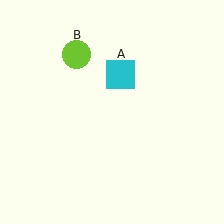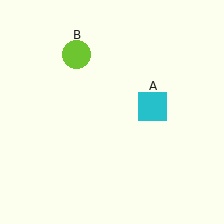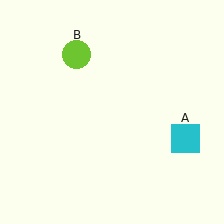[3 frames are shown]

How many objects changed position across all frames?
1 object changed position: cyan square (object A).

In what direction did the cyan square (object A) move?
The cyan square (object A) moved down and to the right.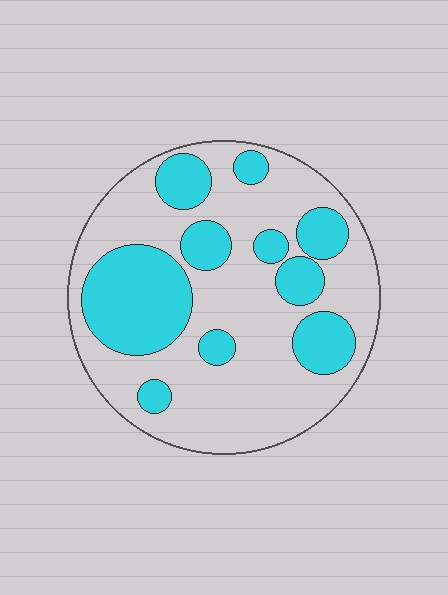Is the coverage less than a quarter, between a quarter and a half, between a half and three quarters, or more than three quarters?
Between a quarter and a half.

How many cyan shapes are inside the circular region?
10.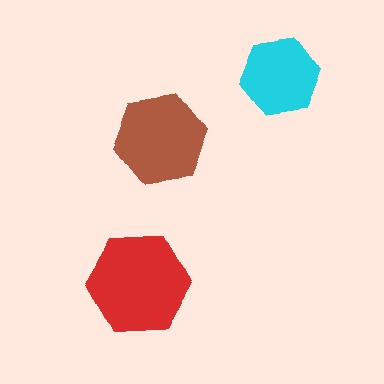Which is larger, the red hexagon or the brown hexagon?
The red one.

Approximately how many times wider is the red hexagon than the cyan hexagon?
About 1.5 times wider.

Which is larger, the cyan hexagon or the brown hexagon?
The brown one.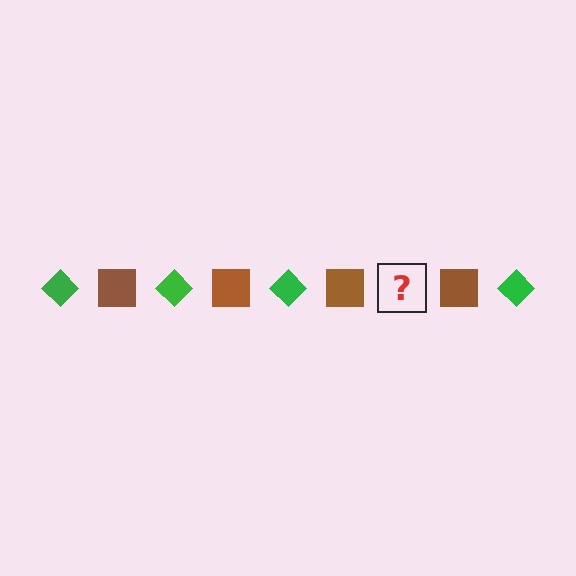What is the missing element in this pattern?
The missing element is a green diamond.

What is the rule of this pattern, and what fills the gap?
The rule is that the pattern alternates between green diamond and brown square. The gap should be filled with a green diamond.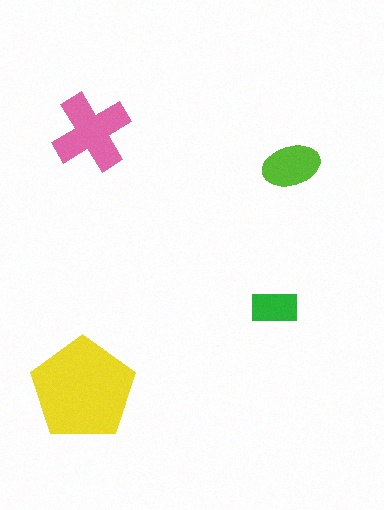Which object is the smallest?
The green rectangle.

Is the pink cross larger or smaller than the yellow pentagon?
Smaller.